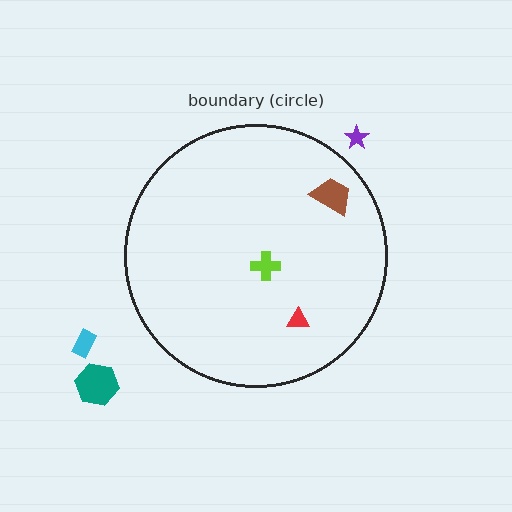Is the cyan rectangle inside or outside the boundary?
Outside.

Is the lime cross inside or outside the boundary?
Inside.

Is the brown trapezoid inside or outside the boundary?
Inside.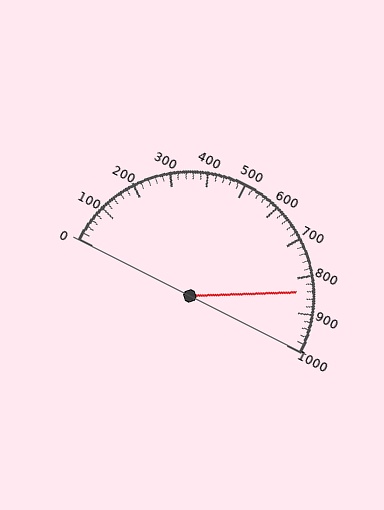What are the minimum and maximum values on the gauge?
The gauge ranges from 0 to 1000.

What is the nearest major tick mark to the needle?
The nearest major tick mark is 800.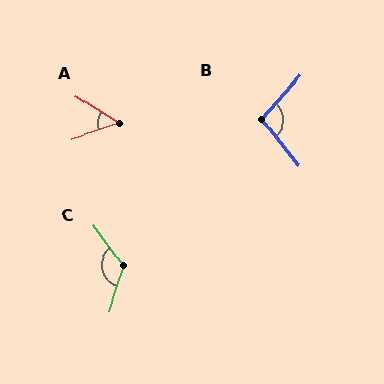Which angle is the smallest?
A, at approximately 51 degrees.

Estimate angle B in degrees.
Approximately 100 degrees.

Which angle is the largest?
C, at approximately 126 degrees.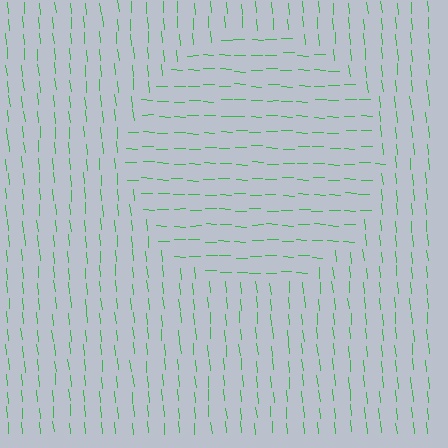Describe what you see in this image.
The image is filled with small green line segments. A circle region in the image has lines oriented differently from the surrounding lines, creating a visible texture boundary.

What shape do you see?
I see a circle.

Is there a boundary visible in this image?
Yes, there is a texture boundary formed by a change in line orientation.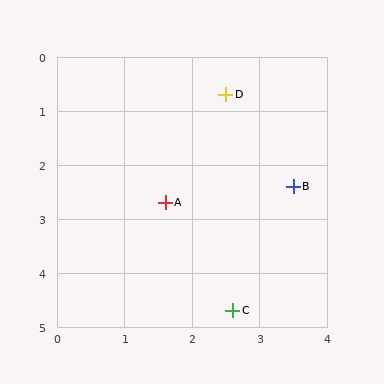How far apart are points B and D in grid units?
Points B and D are about 2.0 grid units apart.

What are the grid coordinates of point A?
Point A is at approximately (1.6, 2.7).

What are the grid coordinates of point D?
Point D is at approximately (2.5, 0.7).